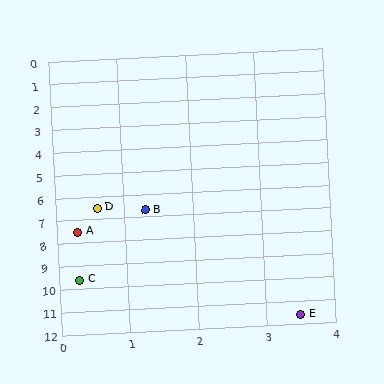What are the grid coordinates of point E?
Point E is at approximately (3.5, 11.6).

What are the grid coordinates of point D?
Point D is at approximately (0.6, 6.5).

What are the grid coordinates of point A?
Point A is at approximately (0.3, 7.5).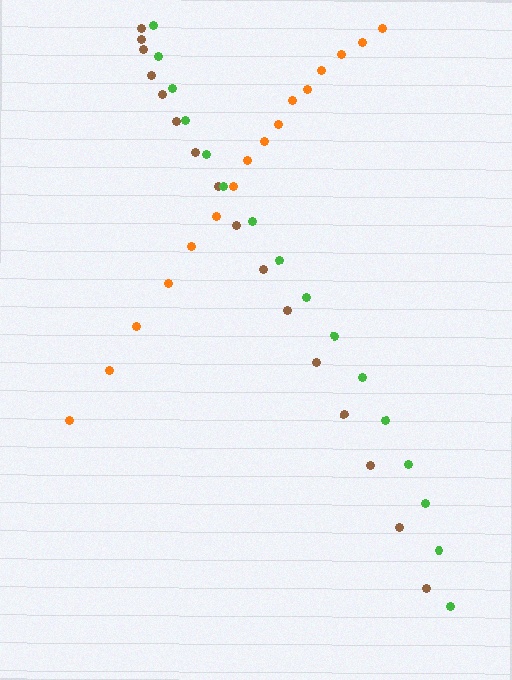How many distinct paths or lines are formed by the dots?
There are 3 distinct paths.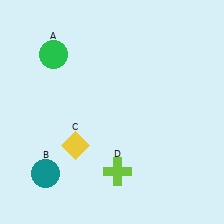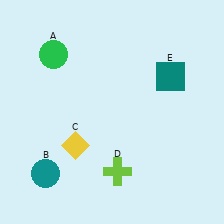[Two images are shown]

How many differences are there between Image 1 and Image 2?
There is 1 difference between the two images.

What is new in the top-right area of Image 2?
A teal square (E) was added in the top-right area of Image 2.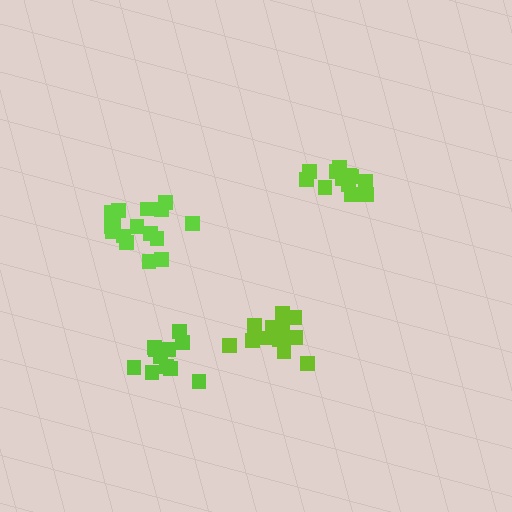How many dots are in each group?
Group 1: 11 dots, Group 2: 16 dots, Group 3: 12 dots, Group 4: 14 dots (53 total).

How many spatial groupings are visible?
There are 4 spatial groupings.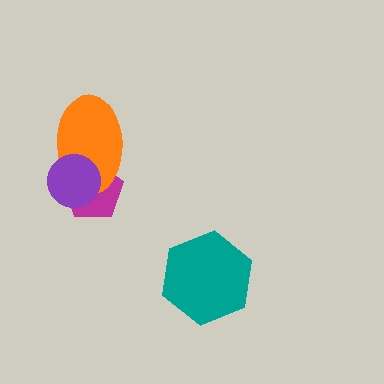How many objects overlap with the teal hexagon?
0 objects overlap with the teal hexagon.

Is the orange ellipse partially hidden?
Yes, it is partially covered by another shape.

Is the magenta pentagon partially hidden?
Yes, it is partially covered by another shape.